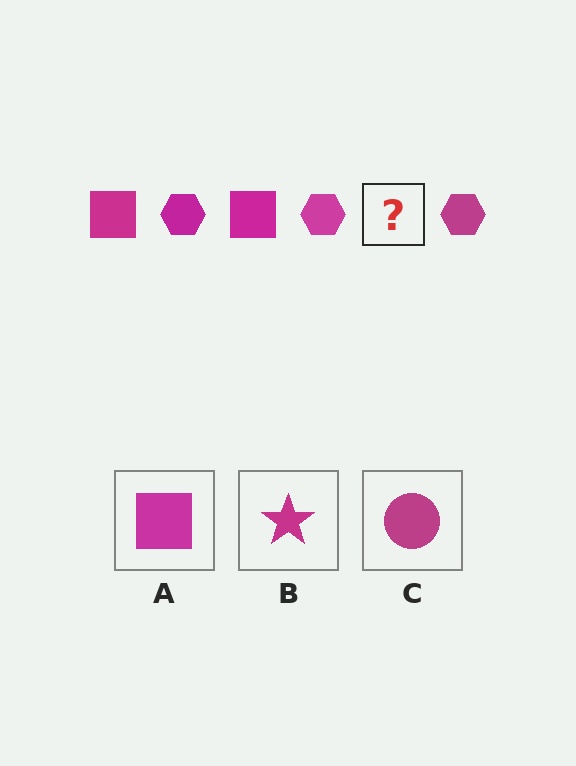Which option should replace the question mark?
Option A.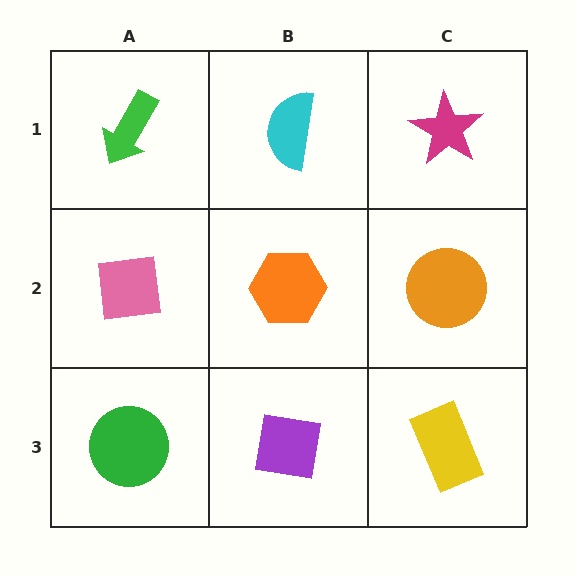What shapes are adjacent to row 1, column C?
An orange circle (row 2, column C), a cyan semicircle (row 1, column B).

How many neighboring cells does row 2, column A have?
3.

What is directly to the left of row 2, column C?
An orange hexagon.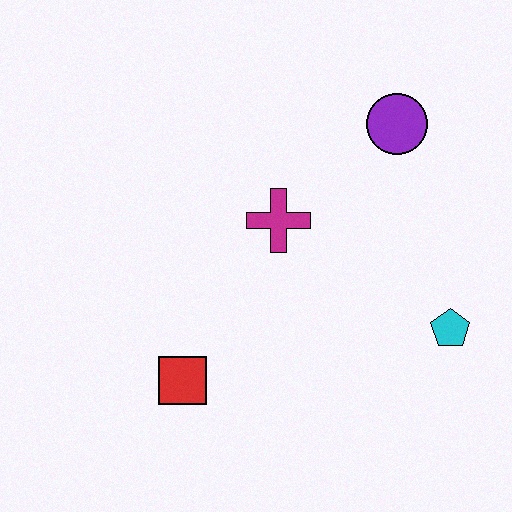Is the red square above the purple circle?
No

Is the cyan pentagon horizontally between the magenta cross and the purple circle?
No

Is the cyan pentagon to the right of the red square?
Yes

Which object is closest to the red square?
The magenta cross is closest to the red square.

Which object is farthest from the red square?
The purple circle is farthest from the red square.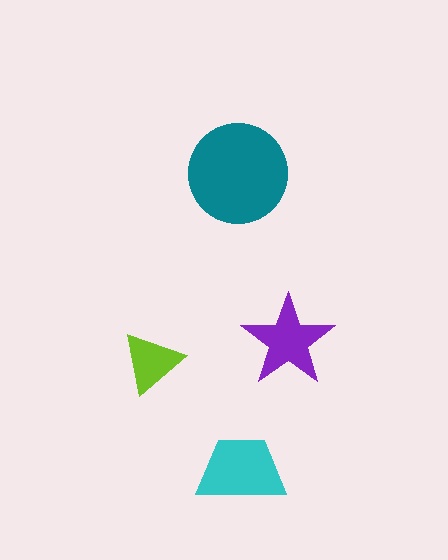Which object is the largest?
The teal circle.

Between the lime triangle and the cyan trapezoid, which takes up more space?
The cyan trapezoid.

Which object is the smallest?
The lime triangle.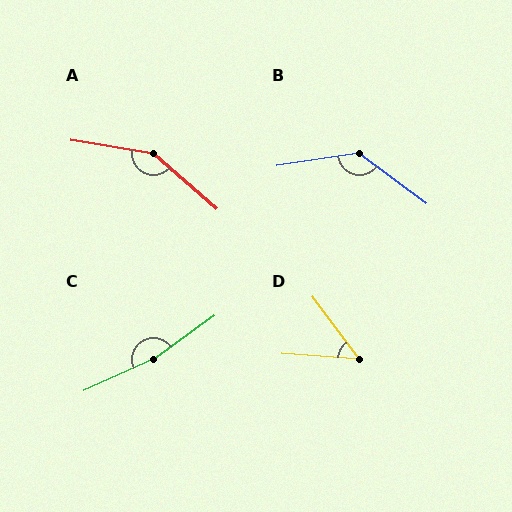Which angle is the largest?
C, at approximately 169 degrees.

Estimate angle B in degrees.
Approximately 135 degrees.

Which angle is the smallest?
D, at approximately 49 degrees.